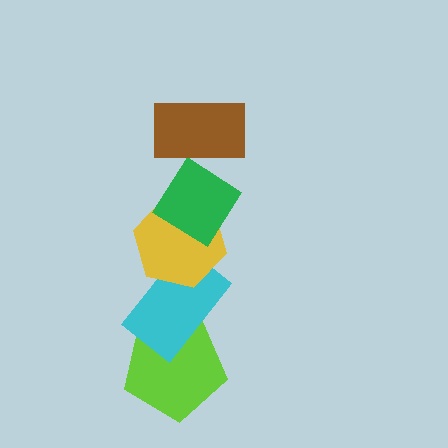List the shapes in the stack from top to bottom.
From top to bottom: the brown rectangle, the green diamond, the yellow hexagon, the cyan rectangle, the lime pentagon.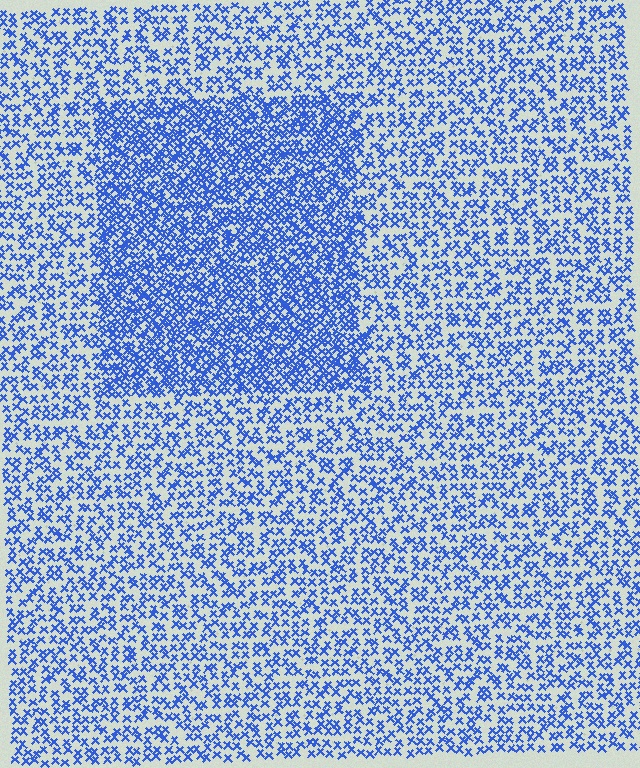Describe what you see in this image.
The image contains small blue elements arranged at two different densities. A rectangle-shaped region is visible where the elements are more densely packed than the surrounding area.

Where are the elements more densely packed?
The elements are more densely packed inside the rectangle boundary.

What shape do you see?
I see a rectangle.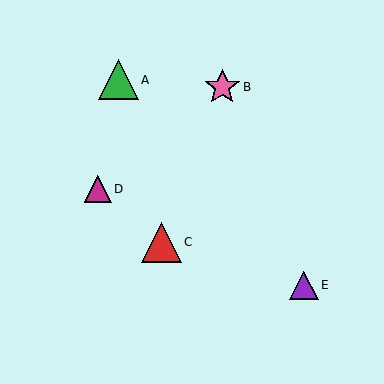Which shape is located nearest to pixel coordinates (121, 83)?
The green triangle (labeled A) at (118, 80) is nearest to that location.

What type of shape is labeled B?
Shape B is a pink star.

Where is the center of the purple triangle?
The center of the purple triangle is at (304, 285).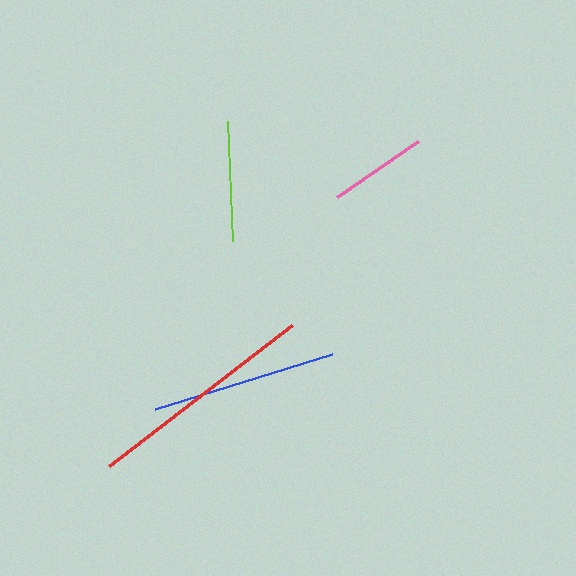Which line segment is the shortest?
The pink line is the shortest at approximately 99 pixels.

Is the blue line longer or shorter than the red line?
The red line is longer than the blue line.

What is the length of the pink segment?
The pink segment is approximately 99 pixels long.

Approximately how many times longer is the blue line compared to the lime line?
The blue line is approximately 1.5 times the length of the lime line.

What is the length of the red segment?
The red segment is approximately 230 pixels long.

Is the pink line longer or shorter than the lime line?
The lime line is longer than the pink line.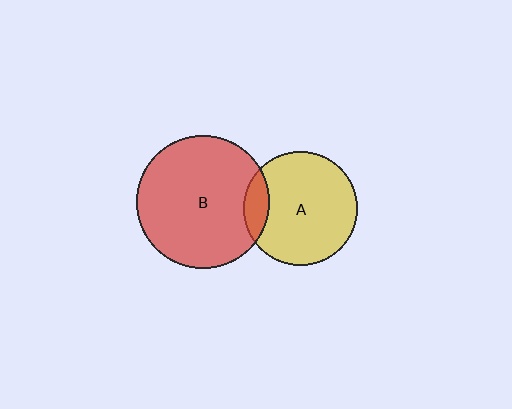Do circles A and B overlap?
Yes.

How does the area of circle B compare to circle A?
Approximately 1.4 times.